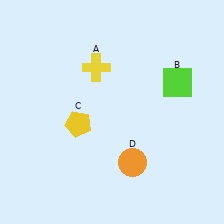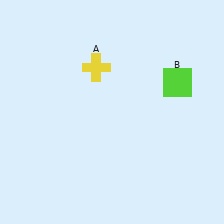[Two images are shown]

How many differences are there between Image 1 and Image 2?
There are 2 differences between the two images.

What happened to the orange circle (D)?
The orange circle (D) was removed in Image 2. It was in the bottom-right area of Image 1.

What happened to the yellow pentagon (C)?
The yellow pentagon (C) was removed in Image 2. It was in the bottom-left area of Image 1.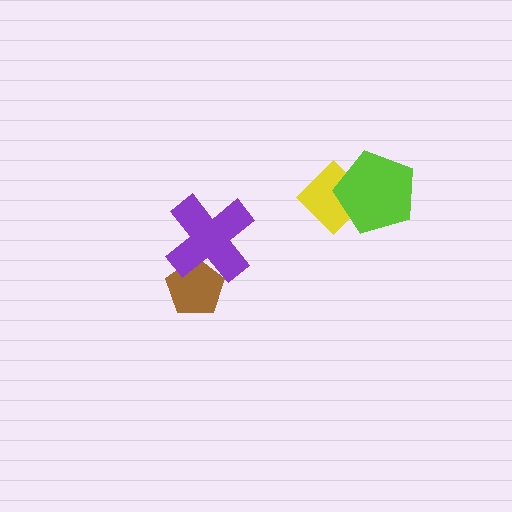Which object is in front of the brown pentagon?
The purple cross is in front of the brown pentagon.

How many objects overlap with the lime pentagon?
1 object overlaps with the lime pentagon.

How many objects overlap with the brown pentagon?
1 object overlaps with the brown pentagon.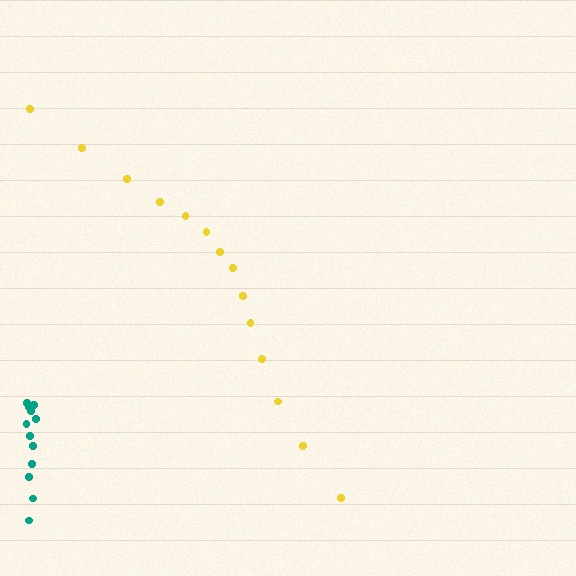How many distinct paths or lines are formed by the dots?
There are 2 distinct paths.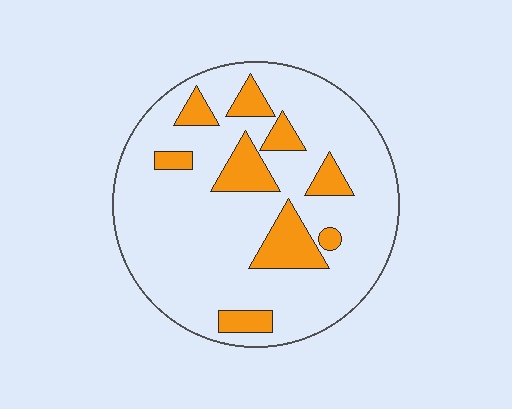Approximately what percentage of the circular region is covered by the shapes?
Approximately 20%.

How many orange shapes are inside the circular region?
9.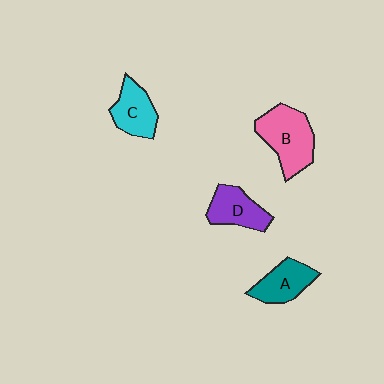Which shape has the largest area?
Shape B (pink).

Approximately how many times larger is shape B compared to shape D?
Approximately 1.4 times.